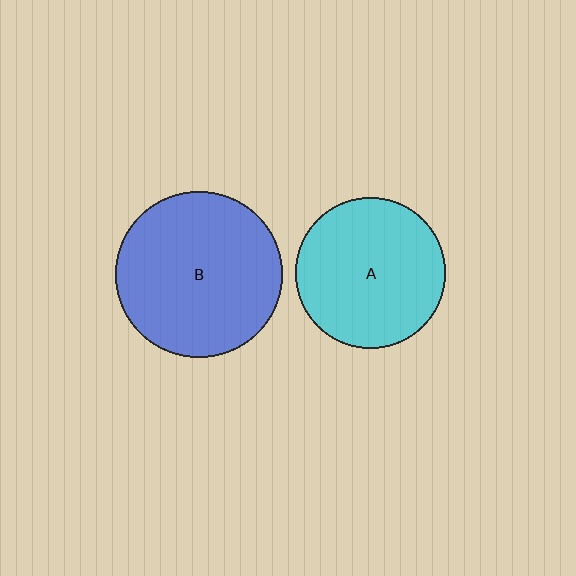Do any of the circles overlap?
No, none of the circles overlap.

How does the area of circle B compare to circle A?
Approximately 1.2 times.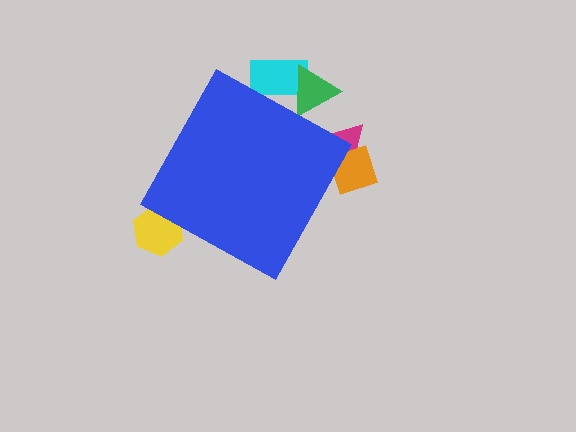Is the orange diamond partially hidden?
Yes, the orange diamond is partially hidden behind the blue diamond.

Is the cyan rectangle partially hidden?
Yes, the cyan rectangle is partially hidden behind the blue diamond.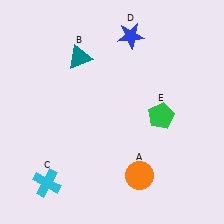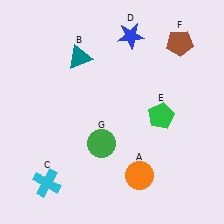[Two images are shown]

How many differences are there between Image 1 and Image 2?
There are 2 differences between the two images.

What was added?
A brown pentagon (F), a green circle (G) were added in Image 2.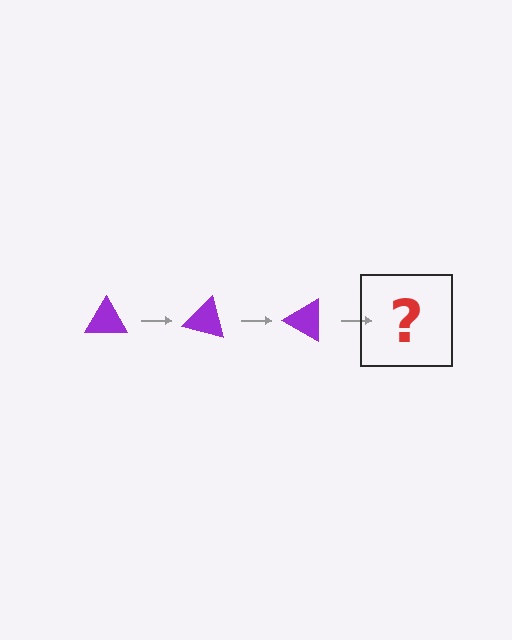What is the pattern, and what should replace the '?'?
The pattern is that the triangle rotates 15 degrees each step. The '?' should be a purple triangle rotated 45 degrees.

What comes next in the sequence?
The next element should be a purple triangle rotated 45 degrees.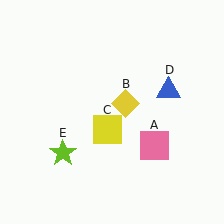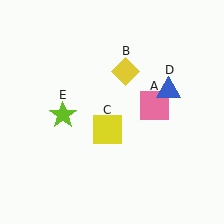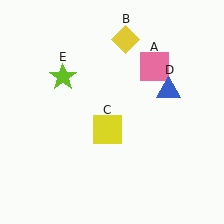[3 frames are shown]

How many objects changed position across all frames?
3 objects changed position: pink square (object A), yellow diamond (object B), lime star (object E).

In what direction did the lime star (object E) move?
The lime star (object E) moved up.